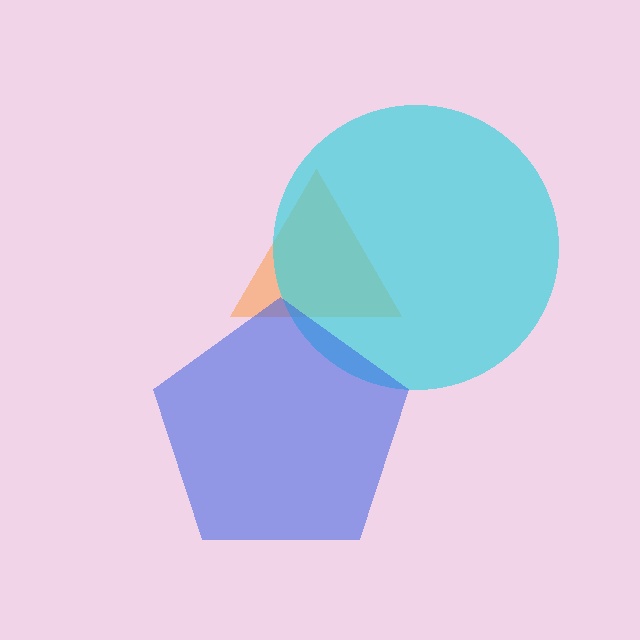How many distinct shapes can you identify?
There are 3 distinct shapes: an orange triangle, a cyan circle, a blue pentagon.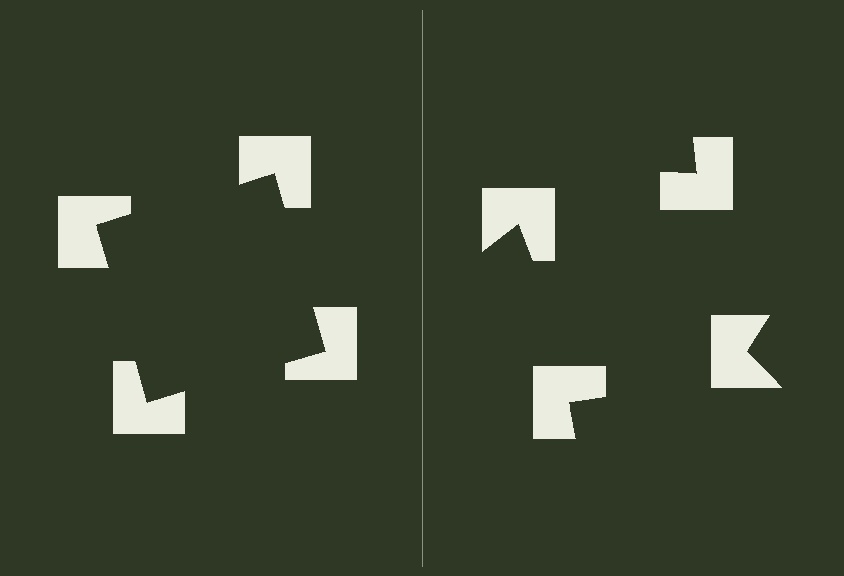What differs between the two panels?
The notched squares are positioned identically on both sides; only the wedge orientations differ. On the left they align to a square; on the right they are misaligned.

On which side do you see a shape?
An illusory square appears on the left side. On the right side the wedge cuts are rotated, so no coherent shape forms.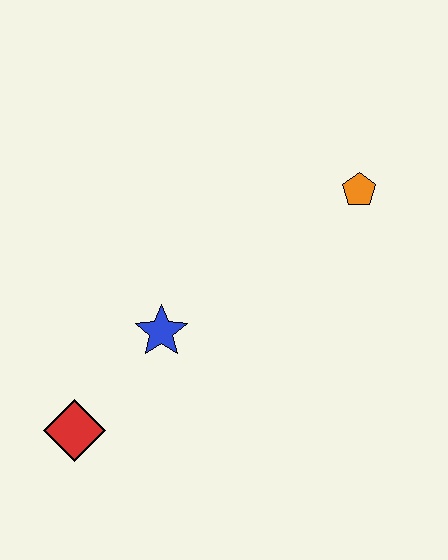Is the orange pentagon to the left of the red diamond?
No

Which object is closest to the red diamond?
The blue star is closest to the red diamond.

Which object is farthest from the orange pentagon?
The red diamond is farthest from the orange pentagon.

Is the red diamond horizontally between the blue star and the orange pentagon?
No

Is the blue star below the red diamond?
No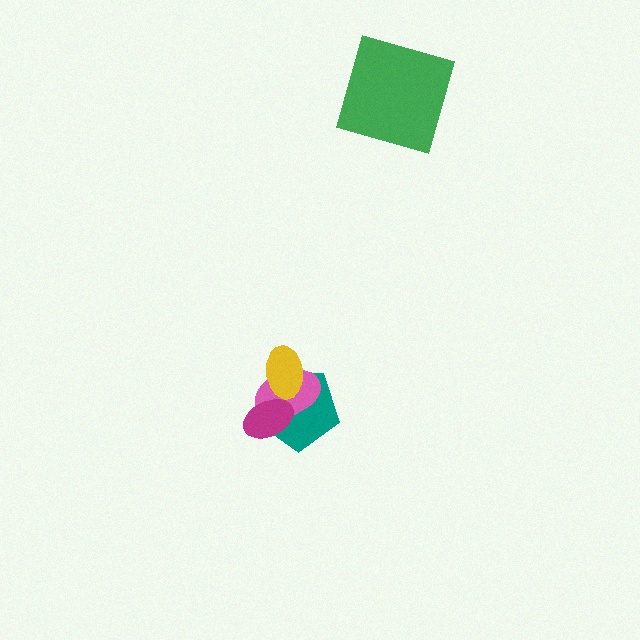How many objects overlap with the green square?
0 objects overlap with the green square.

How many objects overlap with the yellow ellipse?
2 objects overlap with the yellow ellipse.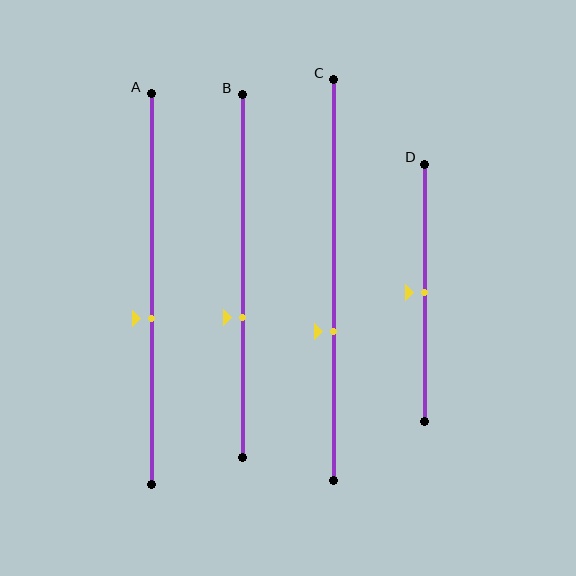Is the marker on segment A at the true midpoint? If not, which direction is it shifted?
No, the marker on segment A is shifted downward by about 8% of the segment length.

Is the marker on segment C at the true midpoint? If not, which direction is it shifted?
No, the marker on segment C is shifted downward by about 13% of the segment length.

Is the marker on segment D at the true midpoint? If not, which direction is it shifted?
Yes, the marker on segment D is at the true midpoint.